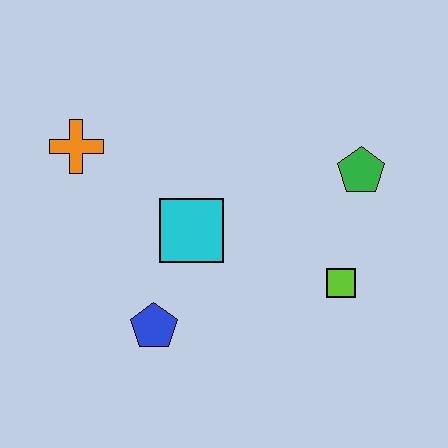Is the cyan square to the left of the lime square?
Yes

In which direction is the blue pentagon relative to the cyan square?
The blue pentagon is below the cyan square.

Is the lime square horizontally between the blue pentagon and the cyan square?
No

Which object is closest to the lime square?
The green pentagon is closest to the lime square.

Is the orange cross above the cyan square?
Yes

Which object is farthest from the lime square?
The orange cross is farthest from the lime square.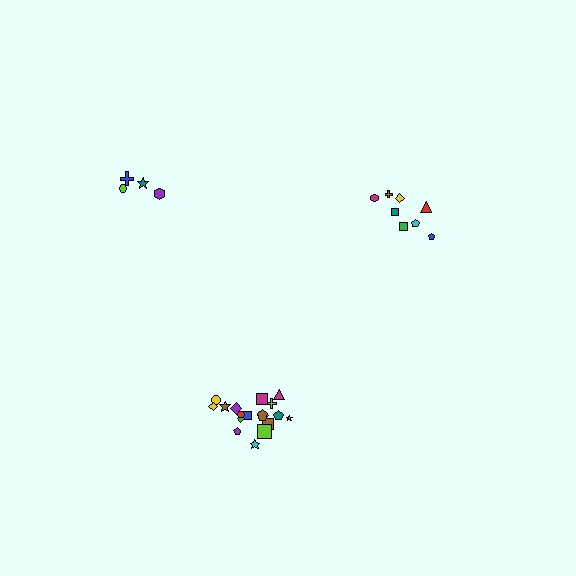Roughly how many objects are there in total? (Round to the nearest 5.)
Roughly 30 objects in total.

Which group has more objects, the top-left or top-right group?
The top-right group.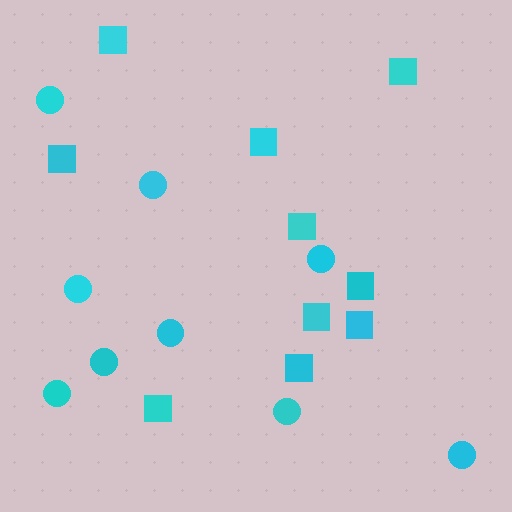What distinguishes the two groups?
There are 2 groups: one group of circles (9) and one group of squares (10).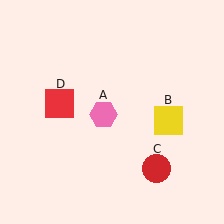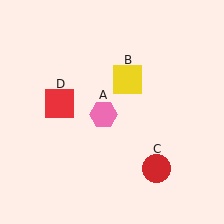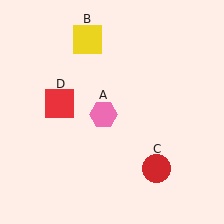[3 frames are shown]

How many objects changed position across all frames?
1 object changed position: yellow square (object B).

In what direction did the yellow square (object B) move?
The yellow square (object B) moved up and to the left.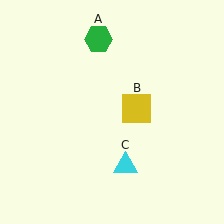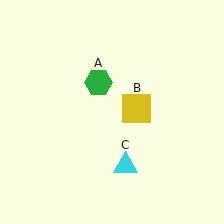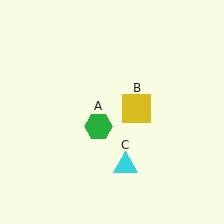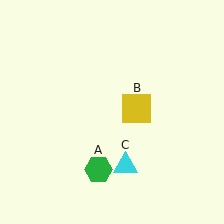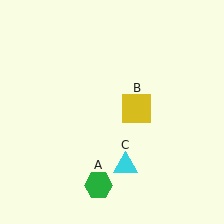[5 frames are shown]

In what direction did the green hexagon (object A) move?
The green hexagon (object A) moved down.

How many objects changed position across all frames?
1 object changed position: green hexagon (object A).